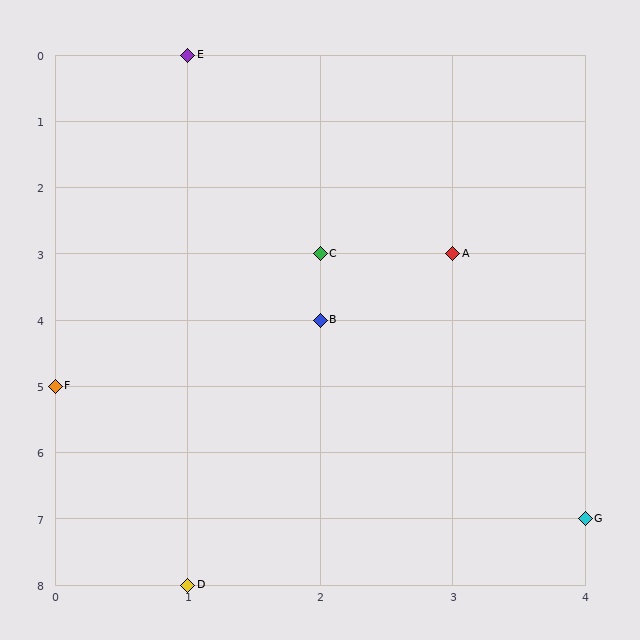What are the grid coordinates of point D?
Point D is at grid coordinates (1, 8).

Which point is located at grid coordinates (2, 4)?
Point B is at (2, 4).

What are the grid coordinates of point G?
Point G is at grid coordinates (4, 7).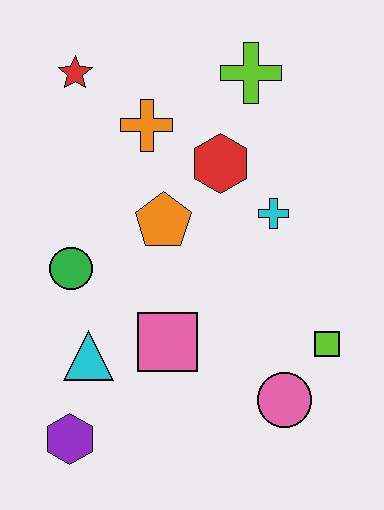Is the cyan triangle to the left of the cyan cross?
Yes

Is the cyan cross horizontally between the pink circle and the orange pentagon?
Yes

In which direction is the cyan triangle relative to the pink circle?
The cyan triangle is to the left of the pink circle.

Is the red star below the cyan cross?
No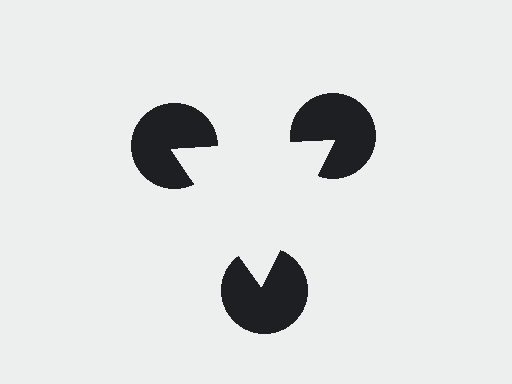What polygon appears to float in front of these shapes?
An illusory triangle — its edges are inferred from the aligned wedge cuts in the pac-man discs, not physically drawn.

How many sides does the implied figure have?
3 sides.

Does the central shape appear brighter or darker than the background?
It typically appears slightly brighter than the background, even though no actual brightness change is drawn.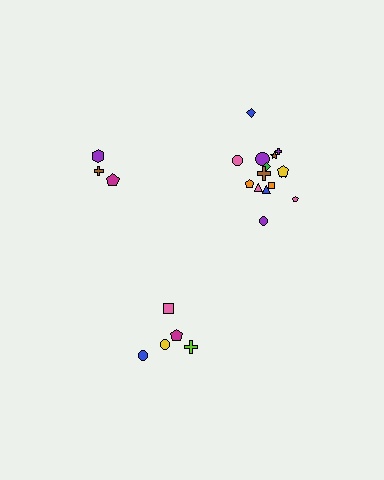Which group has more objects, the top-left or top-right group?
The top-right group.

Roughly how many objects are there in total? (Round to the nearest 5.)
Roughly 25 objects in total.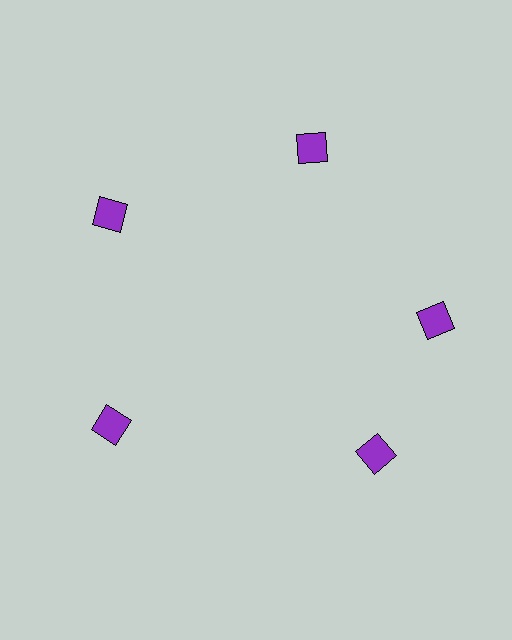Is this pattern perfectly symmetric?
No. The 5 purple squares are arranged in a ring, but one element near the 5 o'clock position is rotated out of alignment along the ring, breaking the 5-fold rotational symmetry.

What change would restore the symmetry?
The symmetry would be restored by rotating it back into even spacing with its neighbors so that all 5 squares sit at equal angles and equal distance from the center.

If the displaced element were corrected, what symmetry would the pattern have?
It would have 5-fold rotational symmetry — the pattern would map onto itself every 72 degrees.